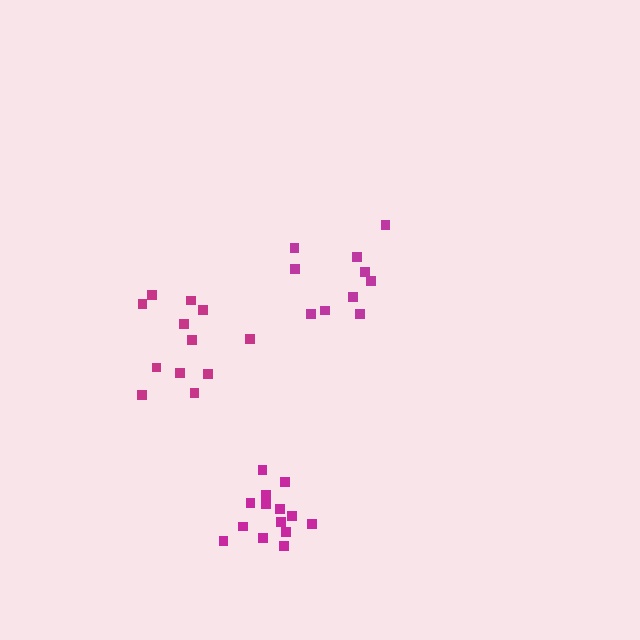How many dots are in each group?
Group 1: 10 dots, Group 2: 12 dots, Group 3: 14 dots (36 total).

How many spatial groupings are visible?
There are 3 spatial groupings.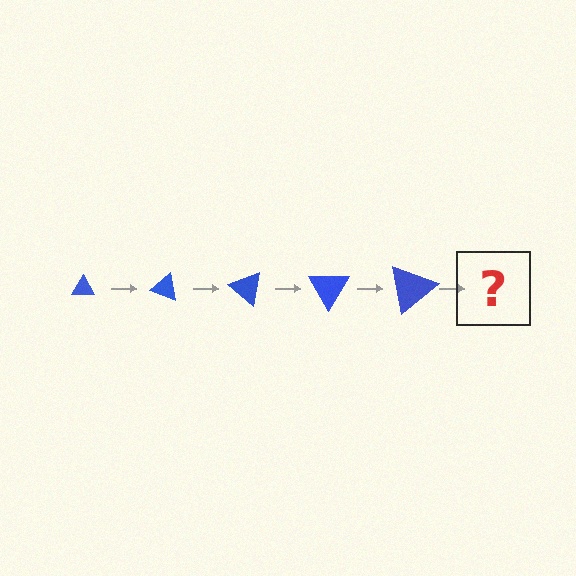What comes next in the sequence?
The next element should be a triangle, larger than the previous one and rotated 100 degrees from the start.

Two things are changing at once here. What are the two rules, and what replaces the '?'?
The two rules are that the triangle grows larger each step and it rotates 20 degrees each step. The '?' should be a triangle, larger than the previous one and rotated 100 degrees from the start.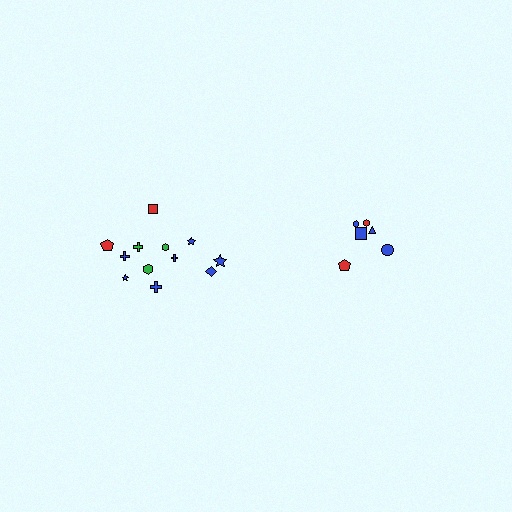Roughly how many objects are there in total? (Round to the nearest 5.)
Roughly 20 objects in total.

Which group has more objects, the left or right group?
The left group.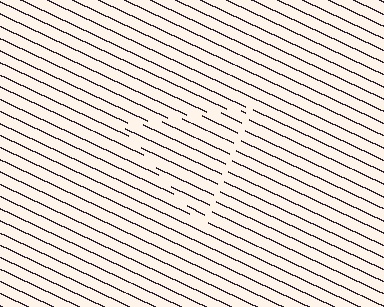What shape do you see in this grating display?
An illusory triangle. The interior of the shape contains the same grating, shifted by half a period — the contour is defined by the phase discontinuity where line-ends from the inner and outer gratings abut.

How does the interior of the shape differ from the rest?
The interior of the shape contains the same grating, shifted by half a period — the contour is defined by the phase discontinuity where line-ends from the inner and outer gratings abut.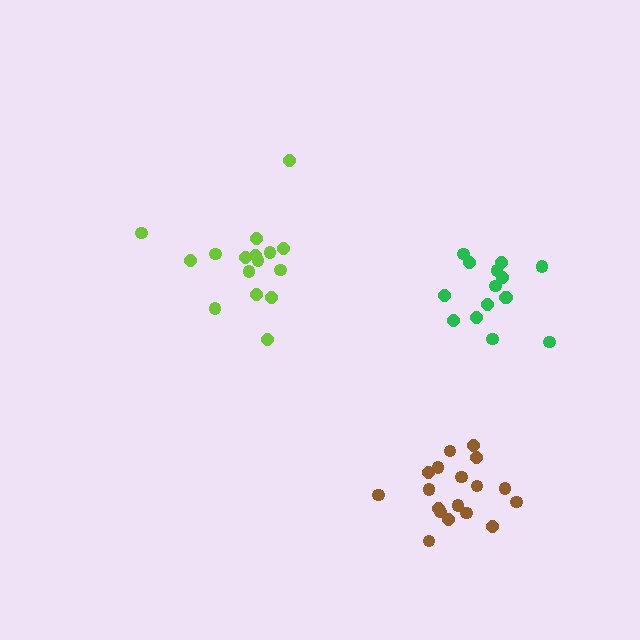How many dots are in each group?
Group 1: 18 dots, Group 2: 15 dots, Group 3: 16 dots (49 total).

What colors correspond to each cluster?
The clusters are colored: brown, green, lime.